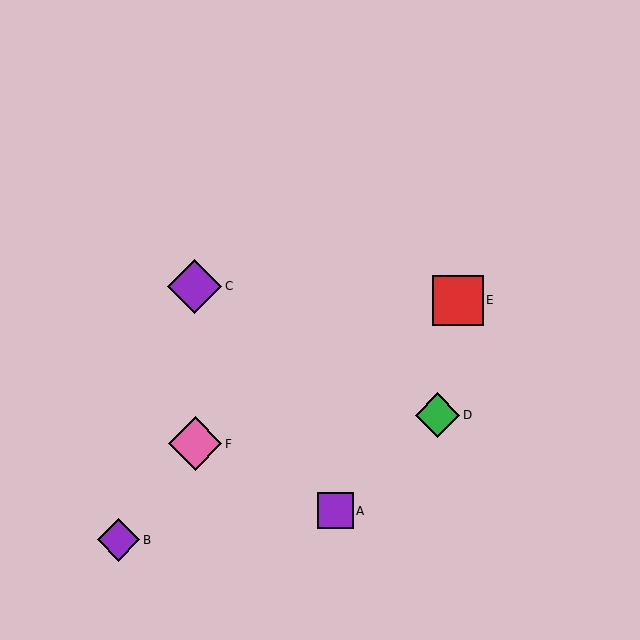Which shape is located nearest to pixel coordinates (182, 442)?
The pink diamond (labeled F) at (195, 444) is nearest to that location.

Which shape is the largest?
The purple diamond (labeled C) is the largest.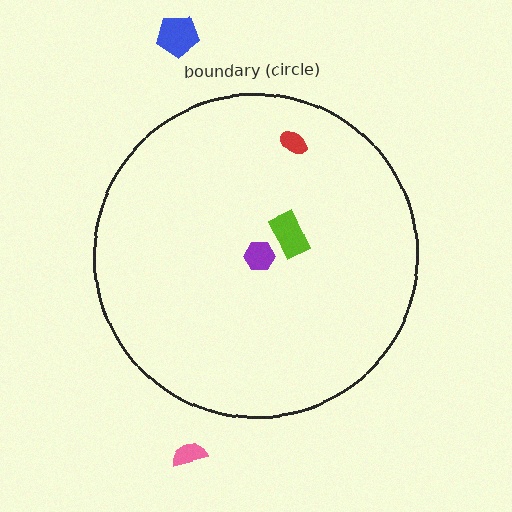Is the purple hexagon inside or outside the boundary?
Inside.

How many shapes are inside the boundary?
3 inside, 2 outside.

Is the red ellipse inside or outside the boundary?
Inside.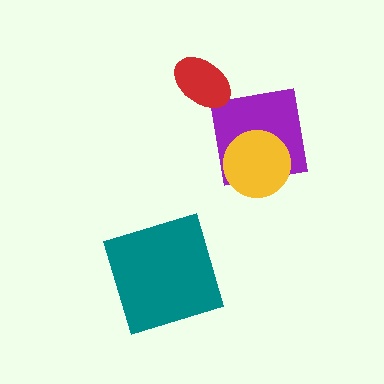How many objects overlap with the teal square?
0 objects overlap with the teal square.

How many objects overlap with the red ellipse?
0 objects overlap with the red ellipse.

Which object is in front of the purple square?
The yellow circle is in front of the purple square.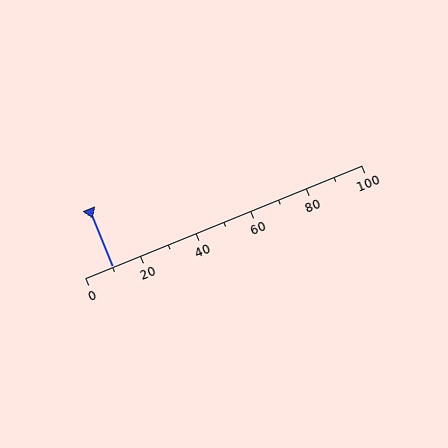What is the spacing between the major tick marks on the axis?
The major ticks are spaced 20 apart.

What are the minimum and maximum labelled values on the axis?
The axis runs from 0 to 100.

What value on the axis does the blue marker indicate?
The marker indicates approximately 10.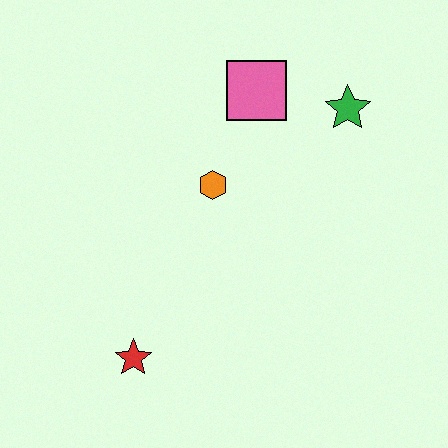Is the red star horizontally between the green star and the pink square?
No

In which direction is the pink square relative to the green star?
The pink square is to the left of the green star.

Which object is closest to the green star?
The pink square is closest to the green star.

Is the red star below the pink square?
Yes